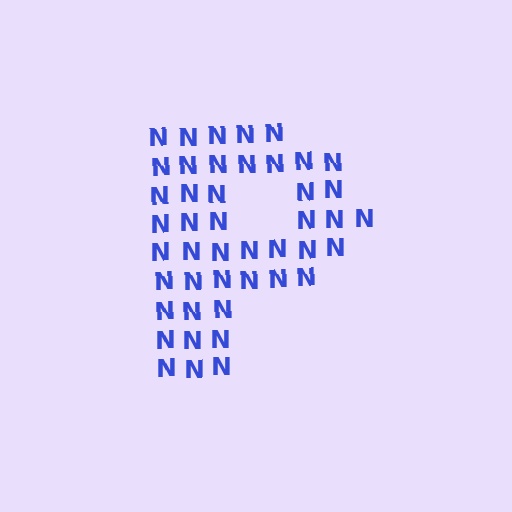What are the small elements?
The small elements are letter N's.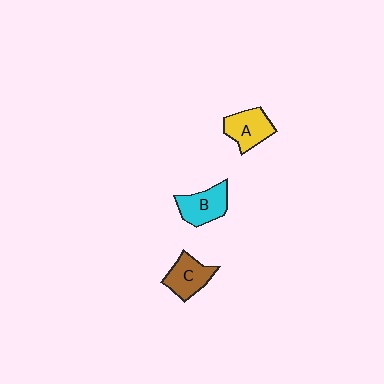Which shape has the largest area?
Shape A (yellow).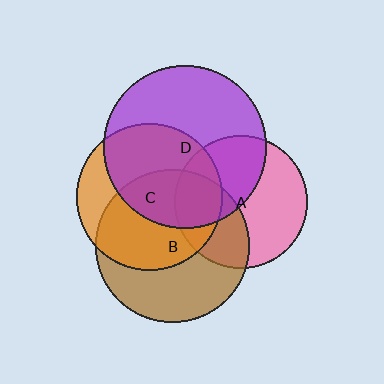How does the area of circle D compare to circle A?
Approximately 1.5 times.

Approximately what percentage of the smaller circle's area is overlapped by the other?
Approximately 60%.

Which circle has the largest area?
Circle D (purple).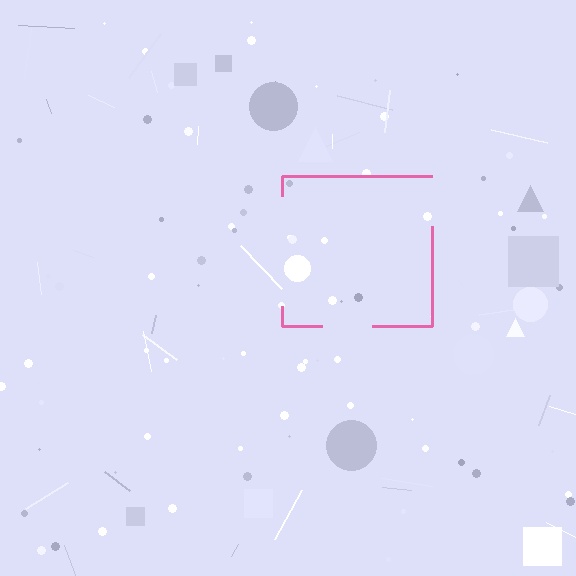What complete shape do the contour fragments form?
The contour fragments form a square.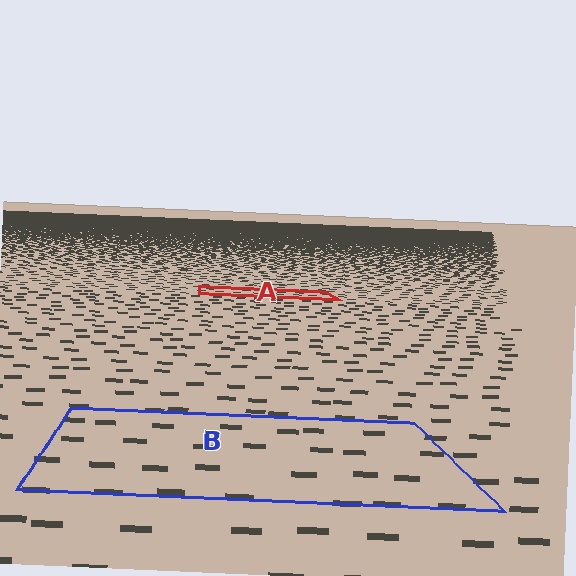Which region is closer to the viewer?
Region B is closer. The texture elements there are larger and more spread out.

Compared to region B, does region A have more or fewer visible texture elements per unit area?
Region A has more texture elements per unit area — they are packed more densely because it is farther away.